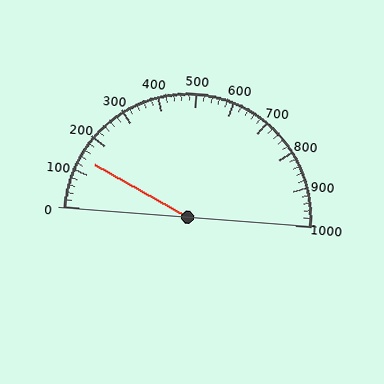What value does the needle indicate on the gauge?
The needle indicates approximately 140.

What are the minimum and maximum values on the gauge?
The gauge ranges from 0 to 1000.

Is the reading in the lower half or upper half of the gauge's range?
The reading is in the lower half of the range (0 to 1000).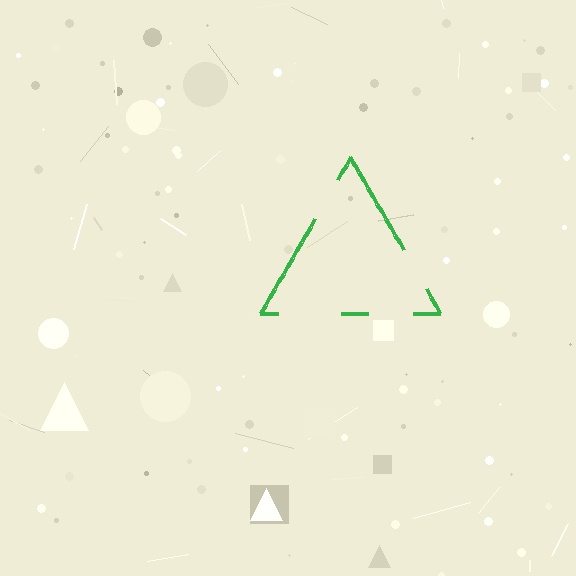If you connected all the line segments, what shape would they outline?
They would outline a triangle.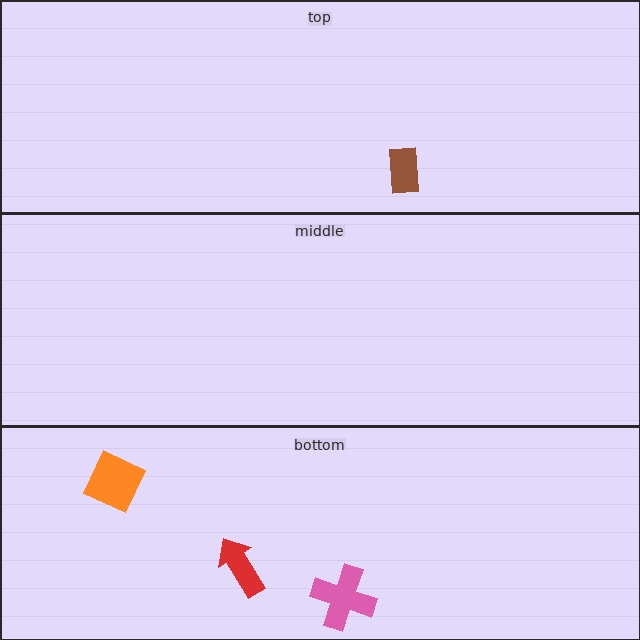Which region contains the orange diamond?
The bottom region.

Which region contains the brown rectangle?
The top region.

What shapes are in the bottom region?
The orange diamond, the red arrow, the pink cross.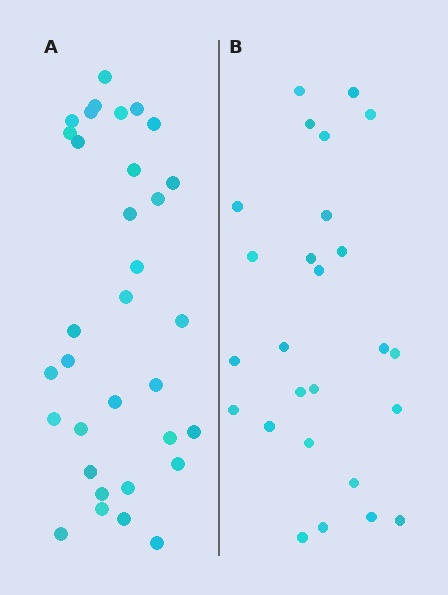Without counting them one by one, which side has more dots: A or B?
Region A (the left region) has more dots.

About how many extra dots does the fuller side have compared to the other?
Region A has roughly 8 or so more dots than region B.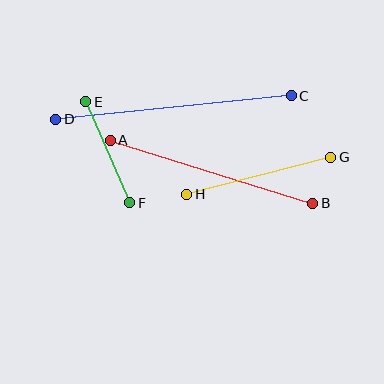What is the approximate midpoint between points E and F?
The midpoint is at approximately (108, 152) pixels.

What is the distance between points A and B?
The distance is approximately 212 pixels.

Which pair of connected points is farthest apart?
Points C and D are farthest apart.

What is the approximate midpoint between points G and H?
The midpoint is at approximately (259, 176) pixels.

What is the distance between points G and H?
The distance is approximately 149 pixels.